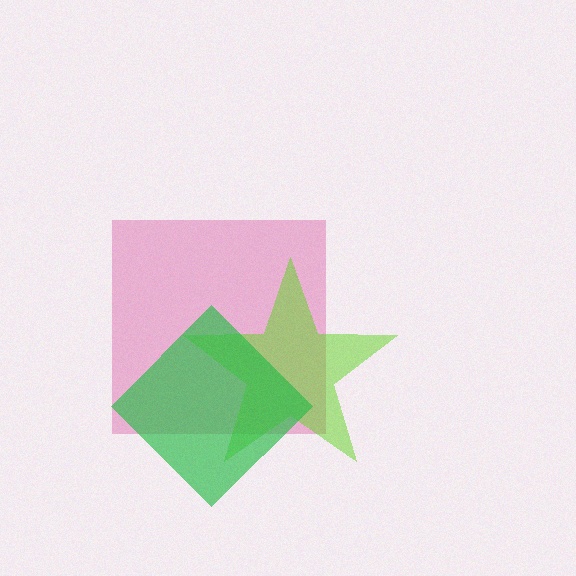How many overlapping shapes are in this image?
There are 3 overlapping shapes in the image.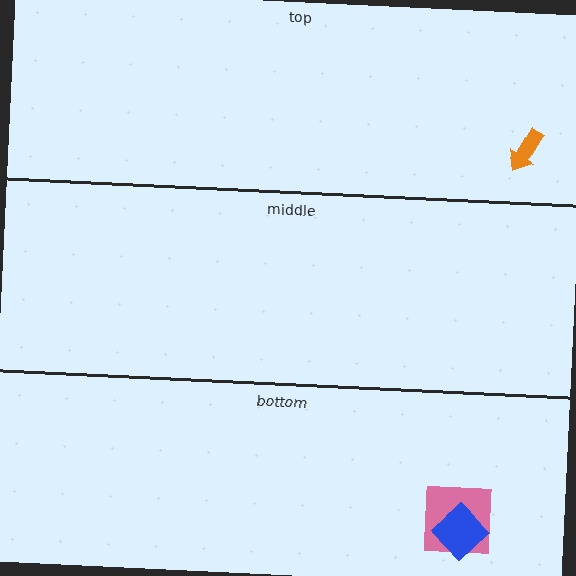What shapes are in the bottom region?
The pink square, the blue diamond.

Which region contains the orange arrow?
The top region.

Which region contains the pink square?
The bottom region.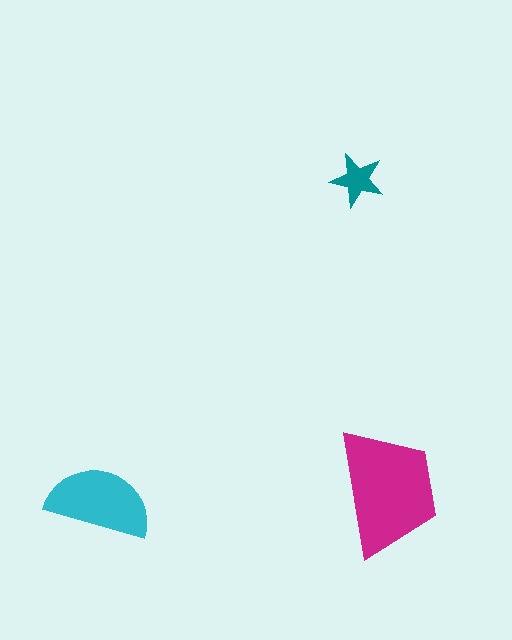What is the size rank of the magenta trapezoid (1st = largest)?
1st.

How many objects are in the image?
There are 3 objects in the image.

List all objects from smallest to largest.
The teal star, the cyan semicircle, the magenta trapezoid.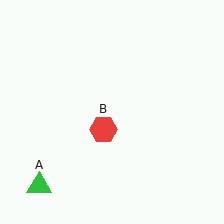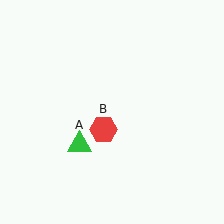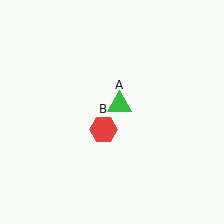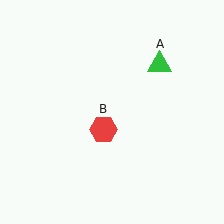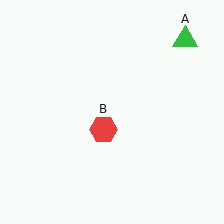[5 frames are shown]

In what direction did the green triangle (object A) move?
The green triangle (object A) moved up and to the right.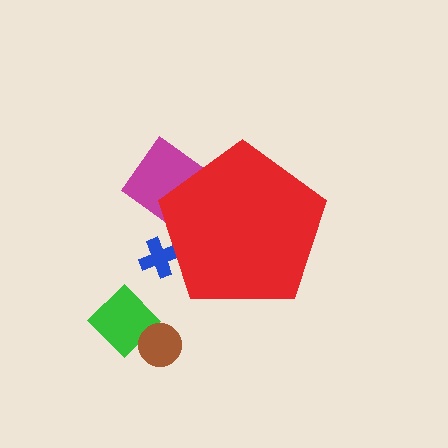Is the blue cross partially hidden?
Yes, the blue cross is partially hidden behind the red pentagon.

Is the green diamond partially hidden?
No, the green diamond is fully visible.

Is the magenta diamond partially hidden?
Yes, the magenta diamond is partially hidden behind the red pentagon.